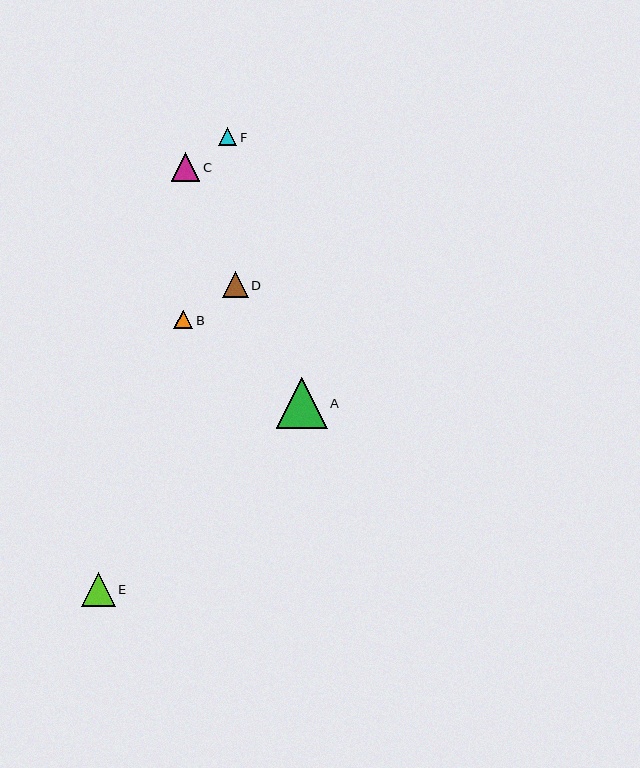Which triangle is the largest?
Triangle A is the largest with a size of approximately 51 pixels.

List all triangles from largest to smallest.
From largest to smallest: A, E, C, D, B, F.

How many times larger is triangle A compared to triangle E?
Triangle A is approximately 1.5 times the size of triangle E.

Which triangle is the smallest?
Triangle F is the smallest with a size of approximately 18 pixels.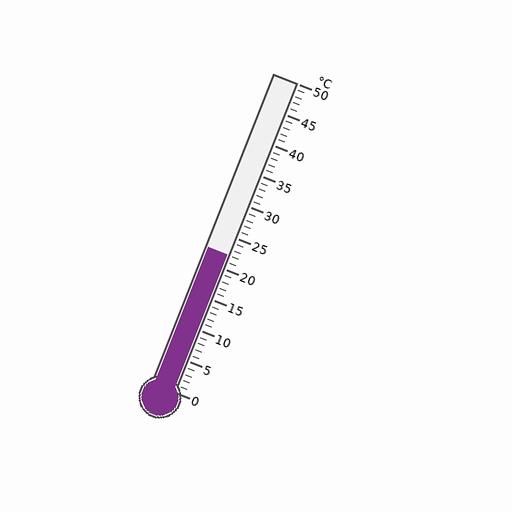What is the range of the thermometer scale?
The thermometer scale ranges from 0°C to 50°C.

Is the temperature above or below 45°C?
The temperature is below 45°C.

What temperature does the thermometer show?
The thermometer shows approximately 22°C.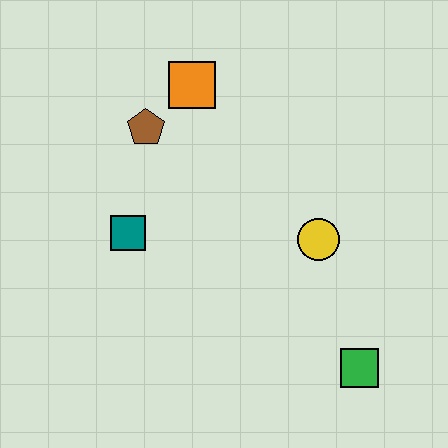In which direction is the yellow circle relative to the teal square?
The yellow circle is to the right of the teal square.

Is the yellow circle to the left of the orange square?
No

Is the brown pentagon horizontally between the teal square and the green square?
Yes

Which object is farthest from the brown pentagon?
The green square is farthest from the brown pentagon.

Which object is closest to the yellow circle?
The green square is closest to the yellow circle.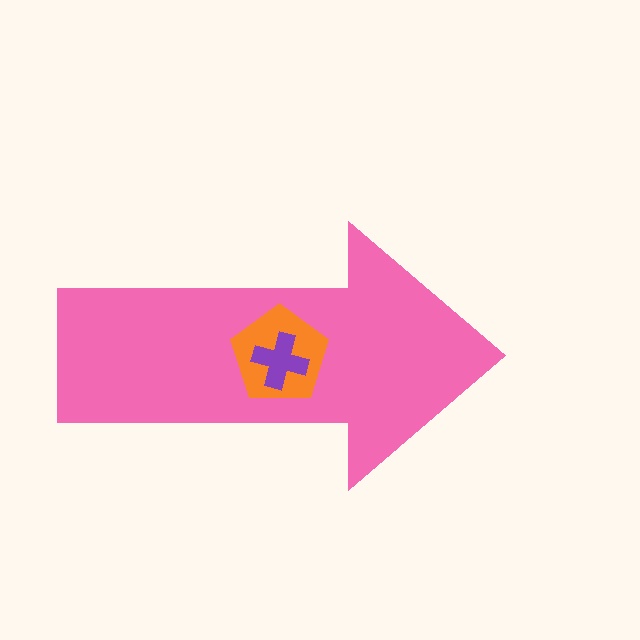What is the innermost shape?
The purple cross.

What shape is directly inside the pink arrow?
The orange pentagon.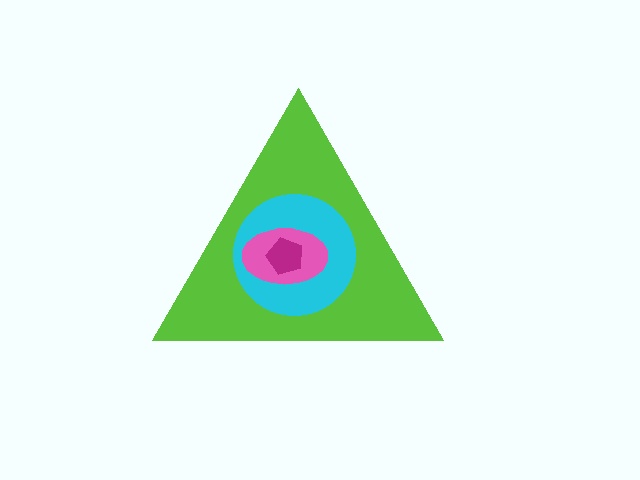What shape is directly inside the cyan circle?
The pink ellipse.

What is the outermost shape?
The lime triangle.